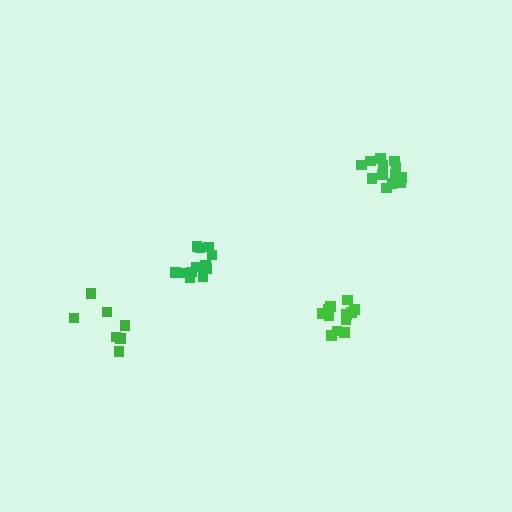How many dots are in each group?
Group 1: 13 dots, Group 2: 12 dots, Group 3: 8 dots, Group 4: 14 dots (47 total).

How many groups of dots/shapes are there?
There are 4 groups.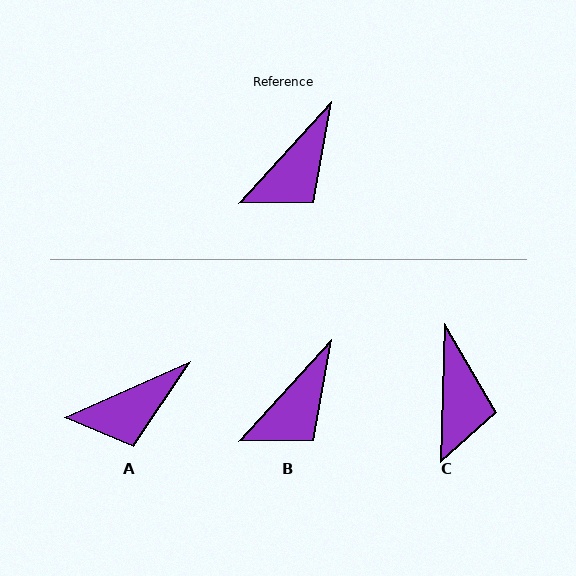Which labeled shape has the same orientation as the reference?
B.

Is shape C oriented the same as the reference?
No, it is off by about 40 degrees.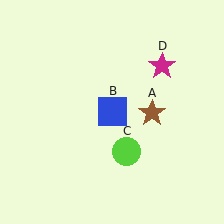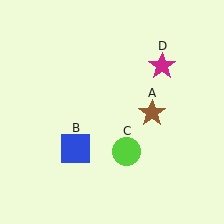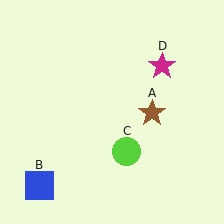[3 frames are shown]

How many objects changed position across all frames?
1 object changed position: blue square (object B).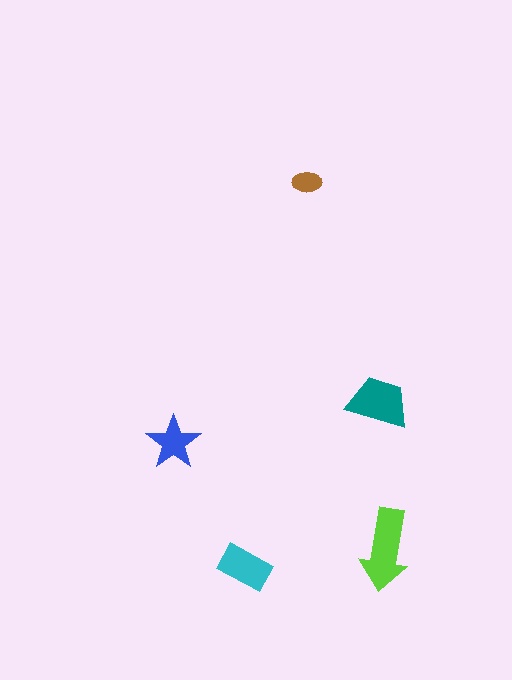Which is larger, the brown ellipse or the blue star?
The blue star.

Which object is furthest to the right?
The lime arrow is rightmost.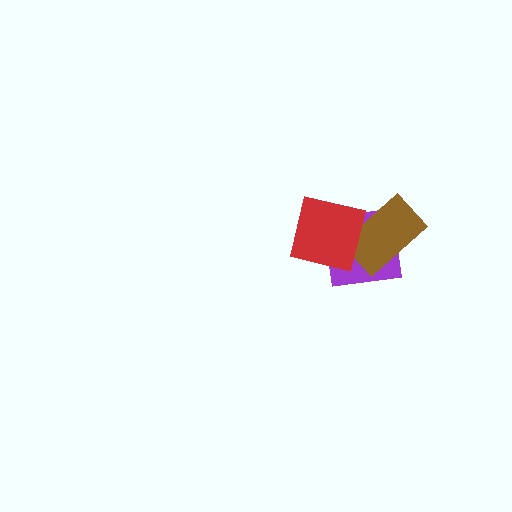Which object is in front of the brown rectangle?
The red square is in front of the brown rectangle.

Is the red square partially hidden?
No, no other shape covers it.